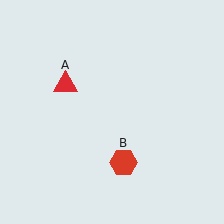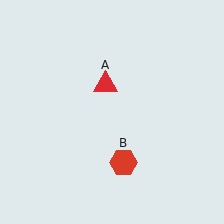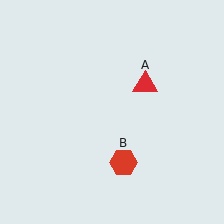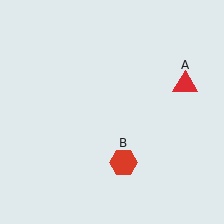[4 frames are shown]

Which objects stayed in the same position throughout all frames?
Red hexagon (object B) remained stationary.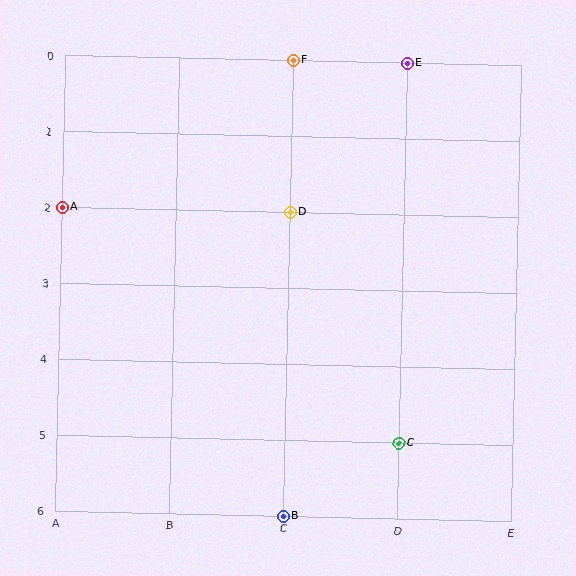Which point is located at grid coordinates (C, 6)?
Point B is at (C, 6).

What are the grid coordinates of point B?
Point B is at grid coordinates (C, 6).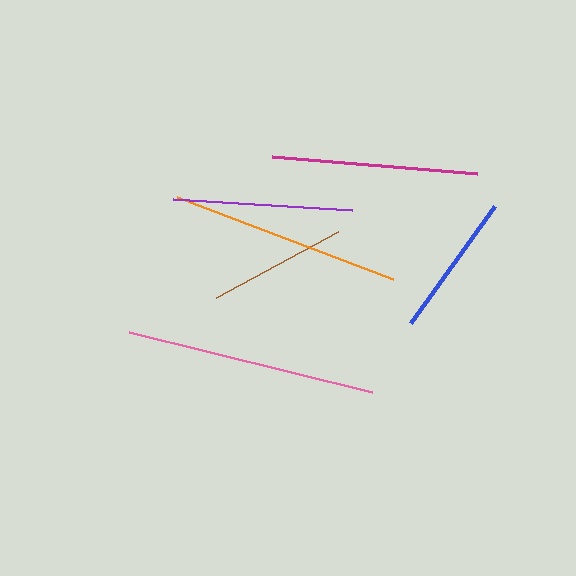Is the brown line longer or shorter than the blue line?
The blue line is longer than the brown line.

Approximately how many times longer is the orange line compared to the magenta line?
The orange line is approximately 1.1 times the length of the magenta line.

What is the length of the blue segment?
The blue segment is approximately 144 pixels long.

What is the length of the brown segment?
The brown segment is approximately 139 pixels long.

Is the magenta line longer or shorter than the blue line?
The magenta line is longer than the blue line.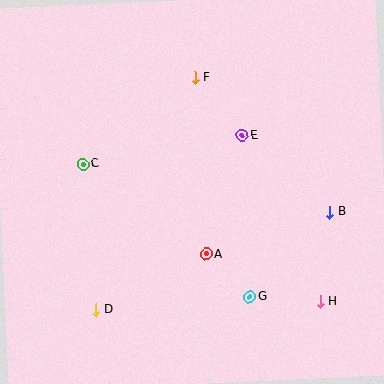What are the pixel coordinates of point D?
Point D is at (96, 310).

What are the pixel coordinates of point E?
Point E is at (242, 135).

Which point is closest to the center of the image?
Point A at (206, 254) is closest to the center.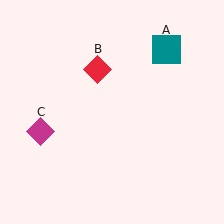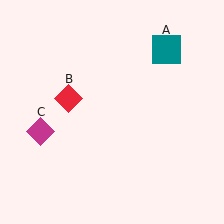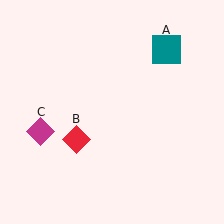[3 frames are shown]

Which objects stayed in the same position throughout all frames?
Teal square (object A) and magenta diamond (object C) remained stationary.